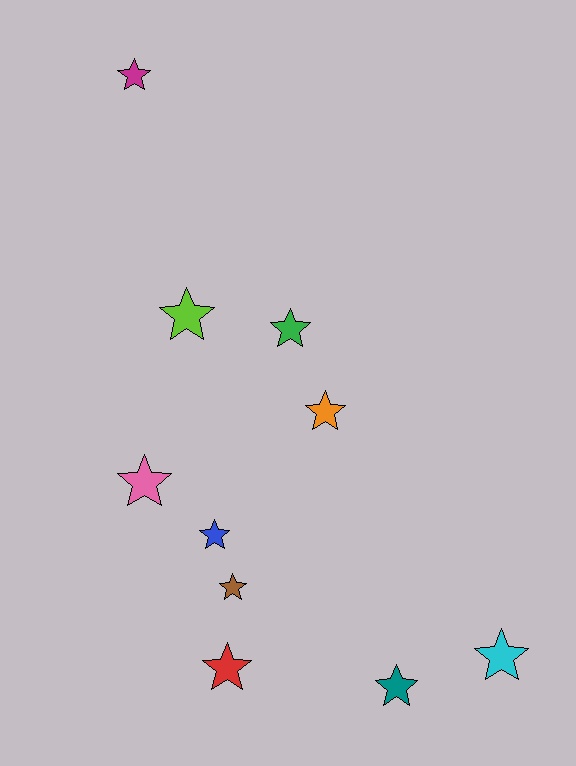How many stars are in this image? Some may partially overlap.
There are 10 stars.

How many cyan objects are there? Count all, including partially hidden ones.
There is 1 cyan object.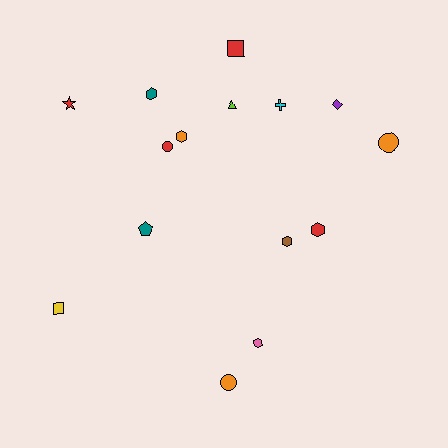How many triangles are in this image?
There is 1 triangle.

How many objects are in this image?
There are 15 objects.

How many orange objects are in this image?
There are 3 orange objects.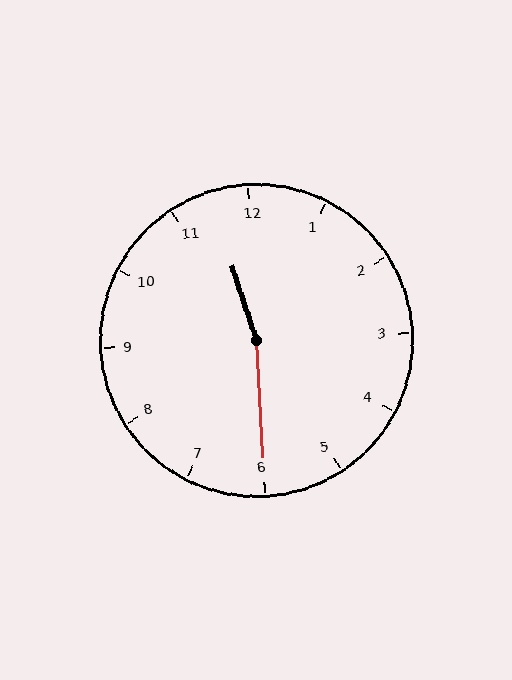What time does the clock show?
11:30.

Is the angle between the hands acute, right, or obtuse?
It is obtuse.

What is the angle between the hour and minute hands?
Approximately 165 degrees.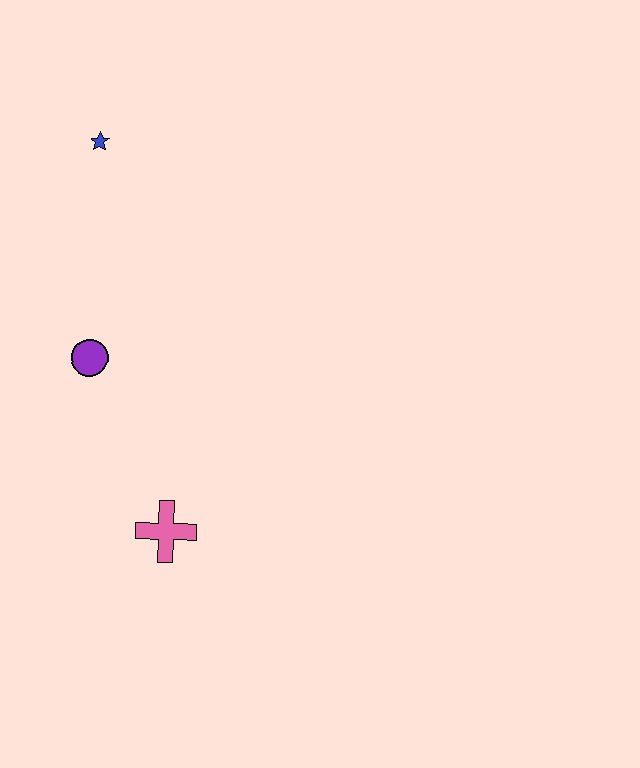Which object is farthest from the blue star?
The pink cross is farthest from the blue star.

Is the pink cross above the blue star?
No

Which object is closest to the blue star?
The purple circle is closest to the blue star.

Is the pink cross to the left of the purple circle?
No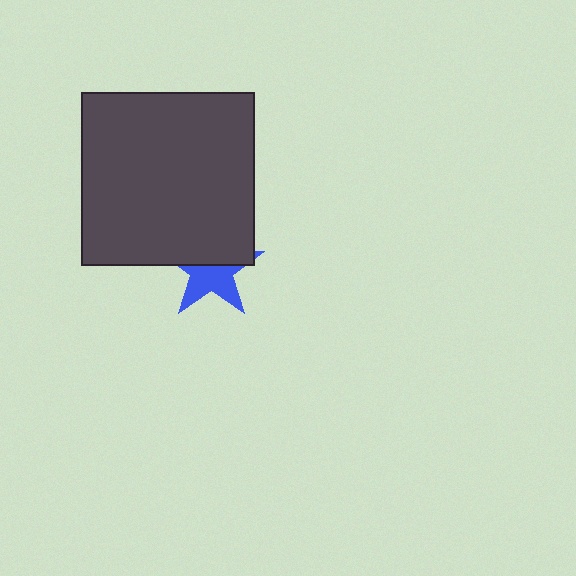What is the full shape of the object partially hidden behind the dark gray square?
The partially hidden object is a blue star.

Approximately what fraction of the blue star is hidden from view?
Roughly 48% of the blue star is hidden behind the dark gray square.